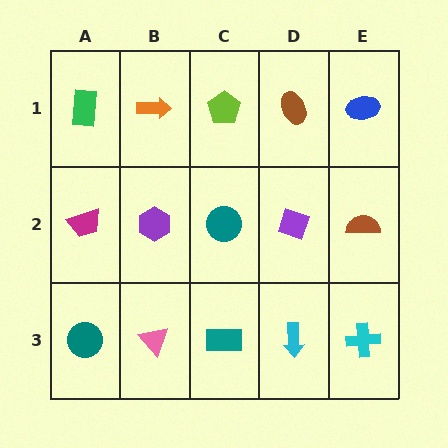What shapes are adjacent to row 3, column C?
A teal circle (row 2, column C), a pink triangle (row 3, column B), a cyan arrow (row 3, column D).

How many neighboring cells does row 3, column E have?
2.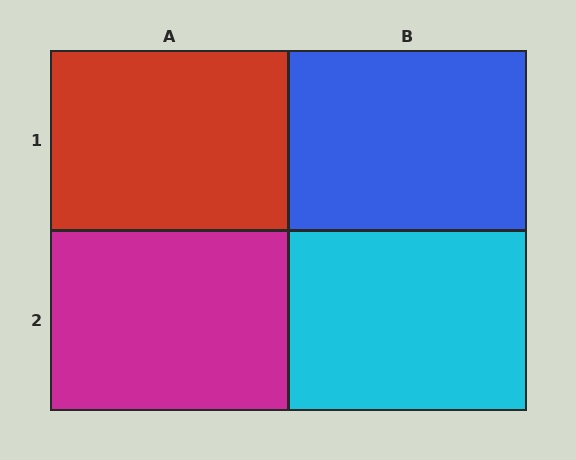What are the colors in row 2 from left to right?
Magenta, cyan.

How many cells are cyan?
1 cell is cyan.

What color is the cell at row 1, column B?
Blue.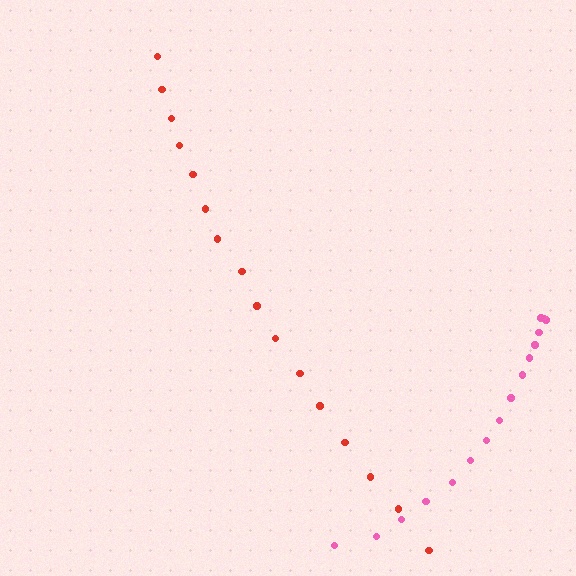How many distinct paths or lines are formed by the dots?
There are 2 distinct paths.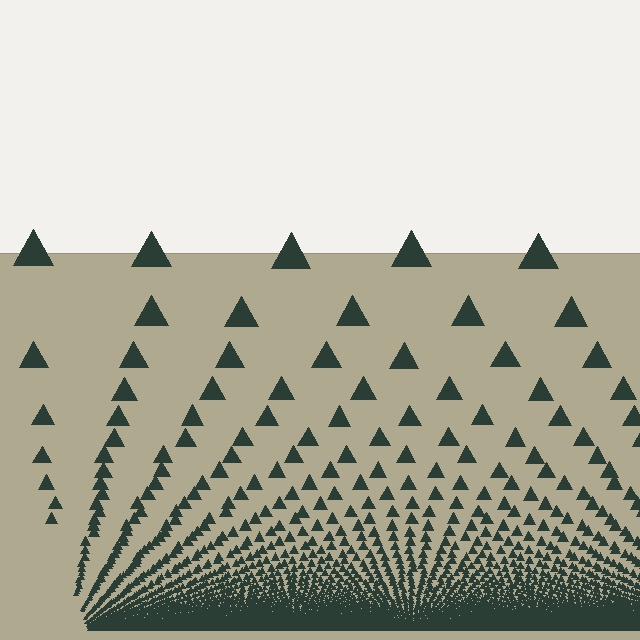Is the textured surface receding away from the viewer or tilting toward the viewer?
The surface appears to tilt toward the viewer. Texture elements get larger and sparser toward the top.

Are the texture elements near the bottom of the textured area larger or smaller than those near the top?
Smaller. The gradient is inverted — elements near the bottom are smaller and denser.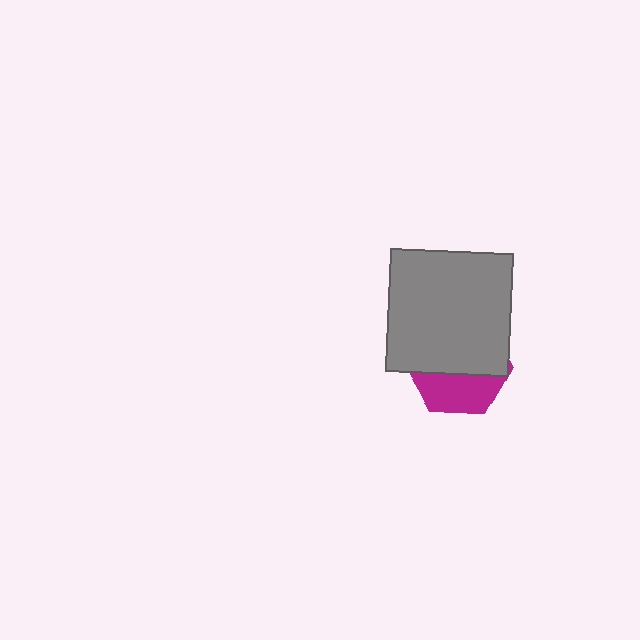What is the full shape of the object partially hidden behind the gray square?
The partially hidden object is a magenta hexagon.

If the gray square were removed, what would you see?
You would see the complete magenta hexagon.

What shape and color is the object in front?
The object in front is a gray square.